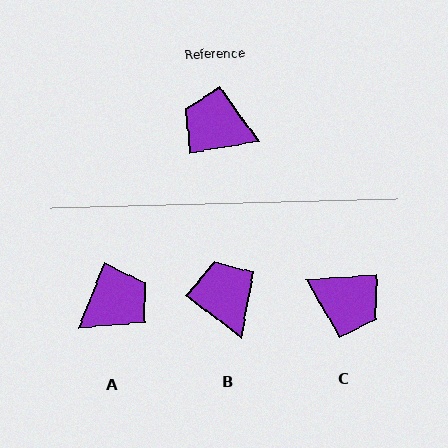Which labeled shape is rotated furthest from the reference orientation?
C, about 174 degrees away.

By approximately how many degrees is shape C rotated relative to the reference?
Approximately 174 degrees counter-clockwise.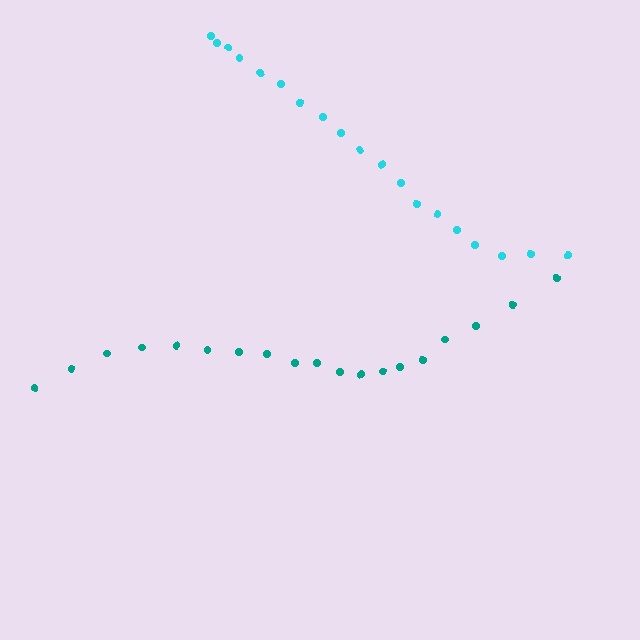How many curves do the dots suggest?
There are 2 distinct paths.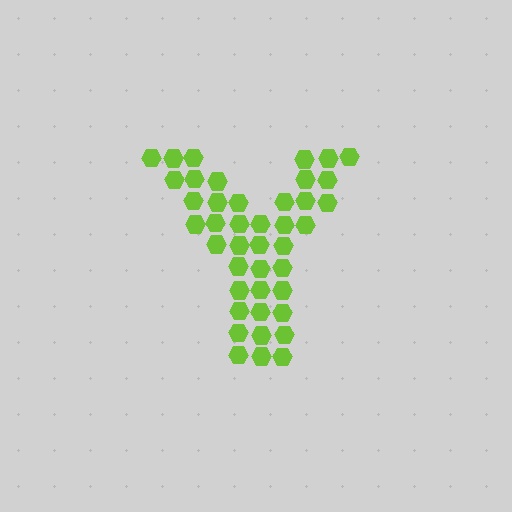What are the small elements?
The small elements are hexagons.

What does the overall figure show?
The overall figure shows the letter Y.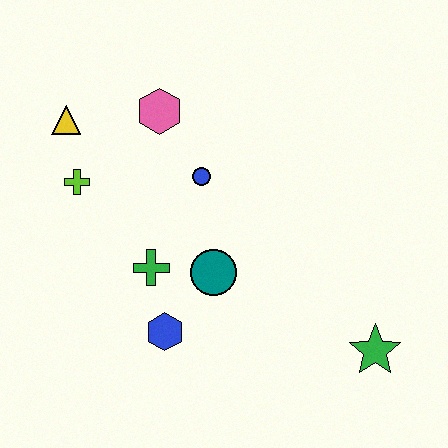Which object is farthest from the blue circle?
The green star is farthest from the blue circle.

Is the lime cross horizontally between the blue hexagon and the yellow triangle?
Yes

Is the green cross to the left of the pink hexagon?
Yes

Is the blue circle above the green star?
Yes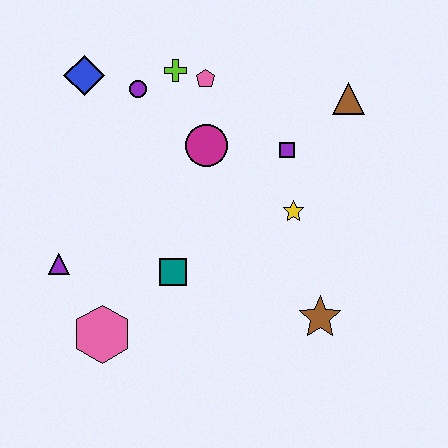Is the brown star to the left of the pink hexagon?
No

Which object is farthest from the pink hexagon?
The brown triangle is farthest from the pink hexagon.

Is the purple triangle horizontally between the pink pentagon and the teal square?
No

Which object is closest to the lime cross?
The pink pentagon is closest to the lime cross.